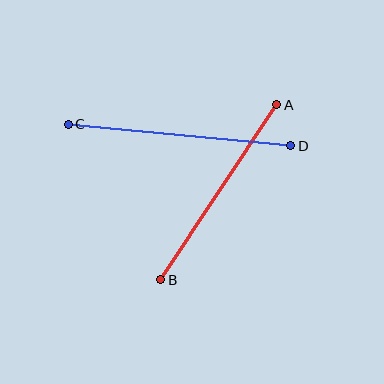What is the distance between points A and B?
The distance is approximately 210 pixels.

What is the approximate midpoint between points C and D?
The midpoint is at approximately (180, 135) pixels.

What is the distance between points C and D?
The distance is approximately 224 pixels.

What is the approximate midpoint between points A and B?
The midpoint is at approximately (219, 192) pixels.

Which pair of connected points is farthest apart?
Points C and D are farthest apart.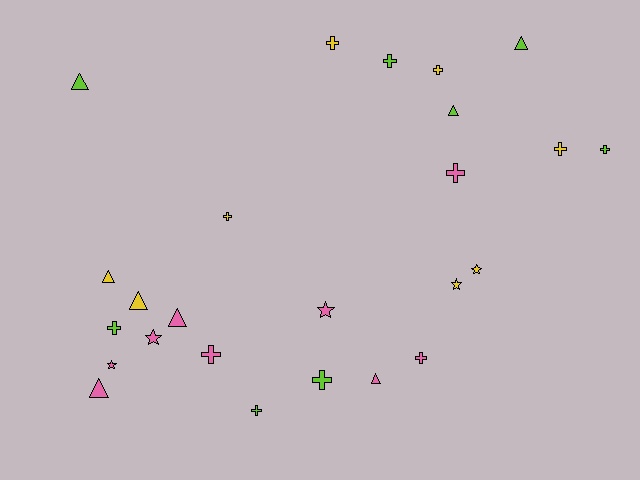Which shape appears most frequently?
Cross, with 12 objects.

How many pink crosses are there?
There are 3 pink crosses.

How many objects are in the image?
There are 25 objects.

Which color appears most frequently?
Pink, with 9 objects.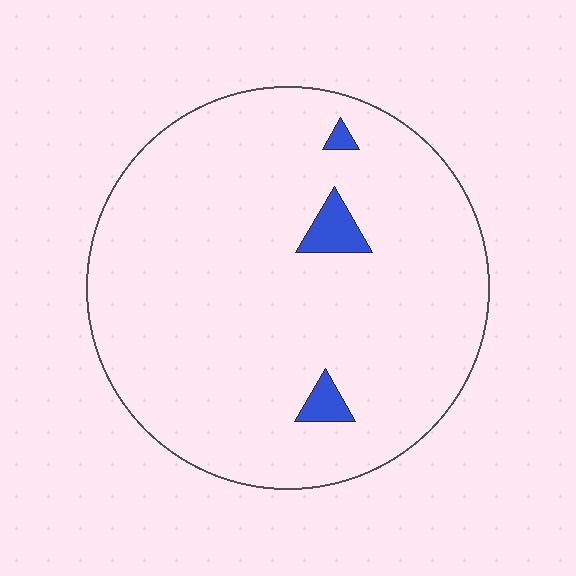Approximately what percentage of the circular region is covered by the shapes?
Approximately 5%.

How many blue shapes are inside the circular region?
3.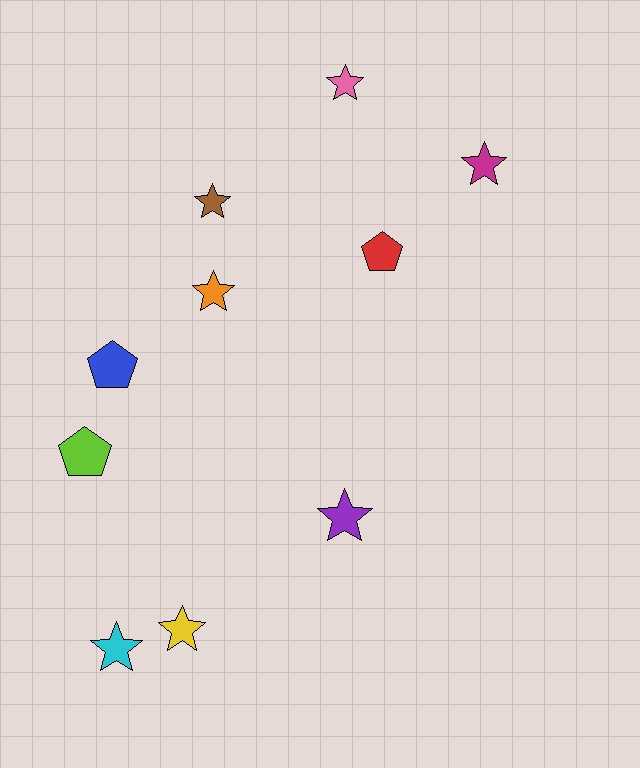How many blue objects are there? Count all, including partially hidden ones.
There is 1 blue object.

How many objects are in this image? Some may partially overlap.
There are 10 objects.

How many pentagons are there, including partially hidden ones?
There are 3 pentagons.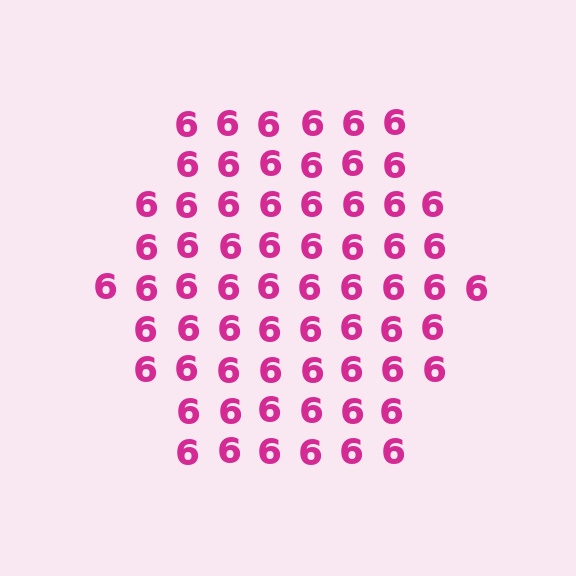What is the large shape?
The large shape is a hexagon.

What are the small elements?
The small elements are digit 6's.